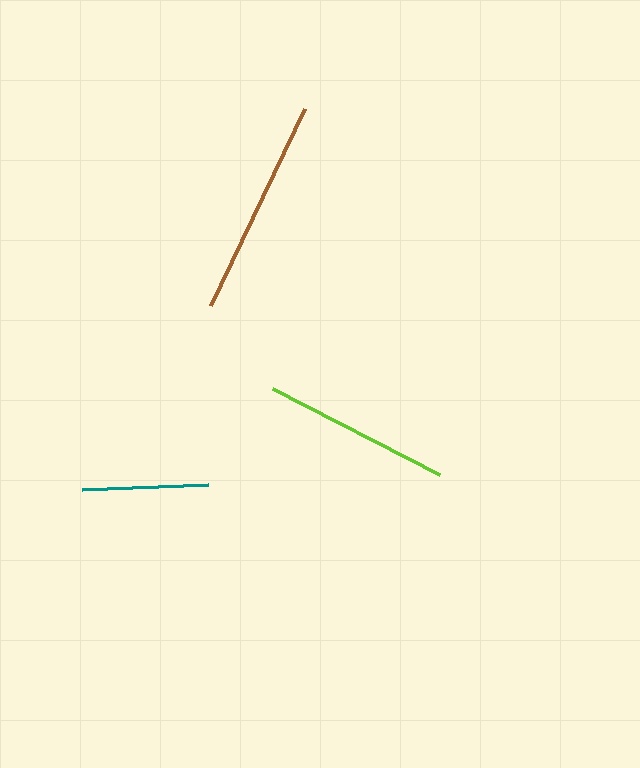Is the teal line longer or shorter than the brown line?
The brown line is longer than the teal line.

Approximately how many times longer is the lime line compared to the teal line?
The lime line is approximately 1.5 times the length of the teal line.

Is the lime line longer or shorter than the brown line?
The brown line is longer than the lime line.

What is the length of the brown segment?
The brown segment is approximately 218 pixels long.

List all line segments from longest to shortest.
From longest to shortest: brown, lime, teal.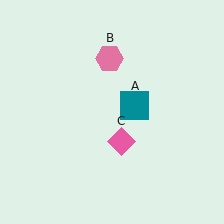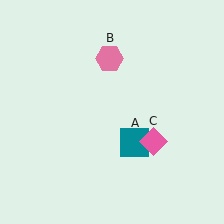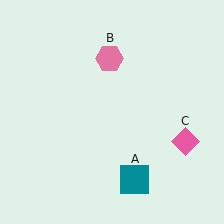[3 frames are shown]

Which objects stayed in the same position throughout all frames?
Pink hexagon (object B) remained stationary.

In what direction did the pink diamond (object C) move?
The pink diamond (object C) moved right.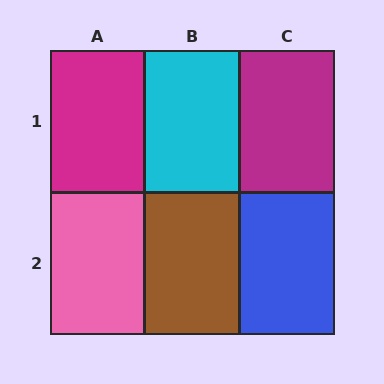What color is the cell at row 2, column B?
Brown.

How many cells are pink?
1 cell is pink.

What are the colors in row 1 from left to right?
Magenta, cyan, magenta.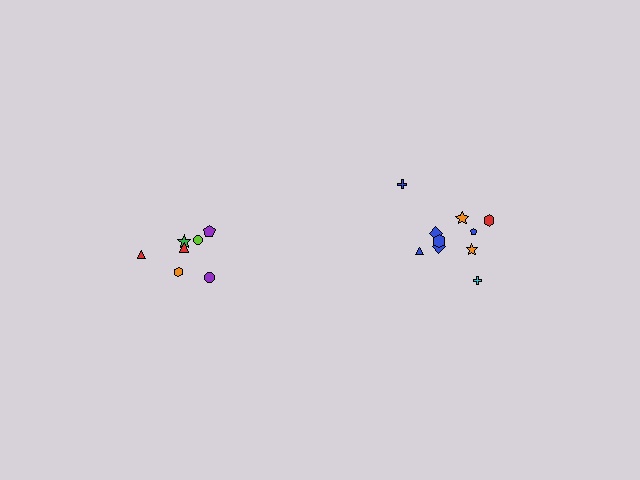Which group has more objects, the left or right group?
The right group.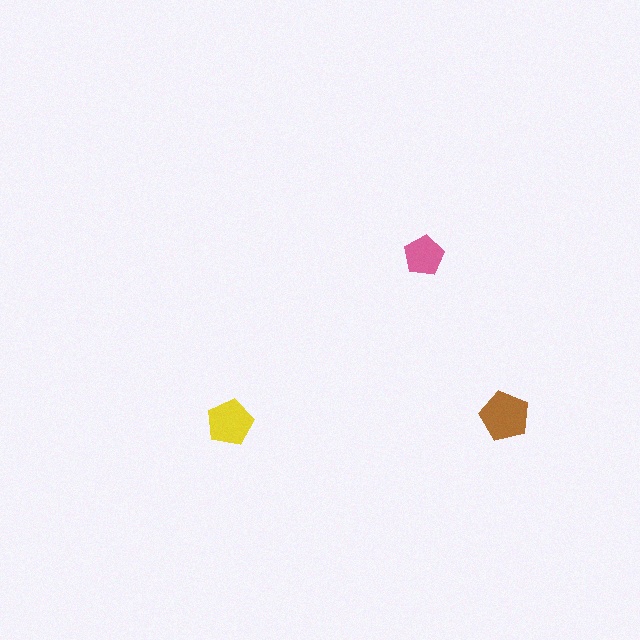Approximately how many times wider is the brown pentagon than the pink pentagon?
About 1.5 times wider.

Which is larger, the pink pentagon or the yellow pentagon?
The yellow one.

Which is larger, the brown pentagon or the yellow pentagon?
The brown one.